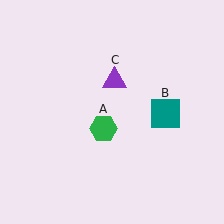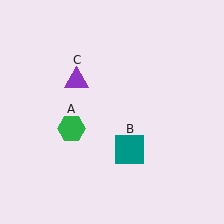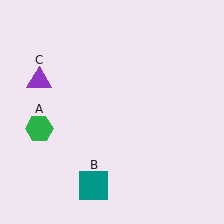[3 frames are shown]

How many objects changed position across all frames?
3 objects changed position: green hexagon (object A), teal square (object B), purple triangle (object C).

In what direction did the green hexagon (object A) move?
The green hexagon (object A) moved left.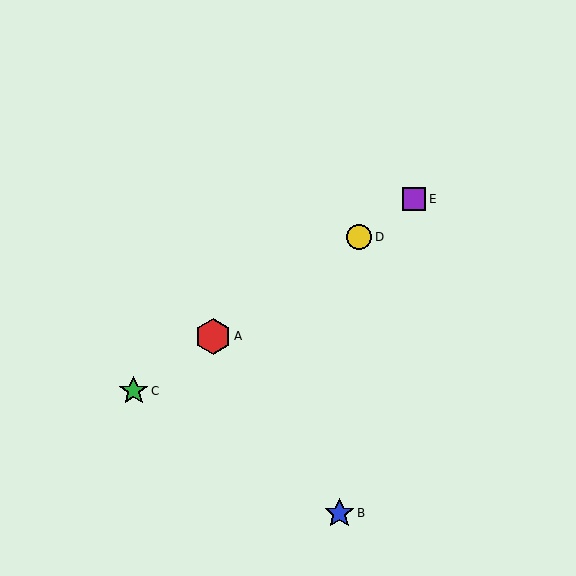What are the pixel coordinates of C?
Object C is at (134, 391).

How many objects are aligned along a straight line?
4 objects (A, C, D, E) are aligned along a straight line.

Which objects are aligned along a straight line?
Objects A, C, D, E are aligned along a straight line.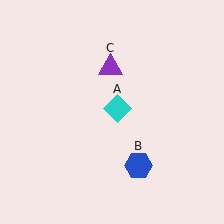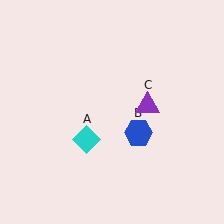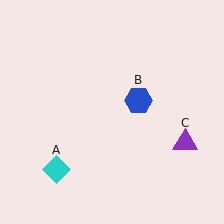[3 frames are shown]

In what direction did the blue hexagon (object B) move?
The blue hexagon (object B) moved up.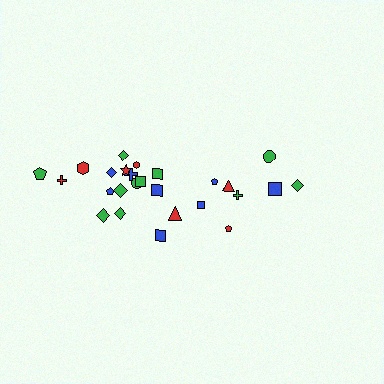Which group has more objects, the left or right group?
The left group.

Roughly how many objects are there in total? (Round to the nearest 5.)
Roughly 25 objects in total.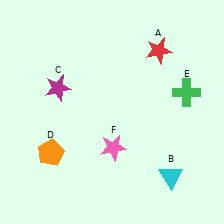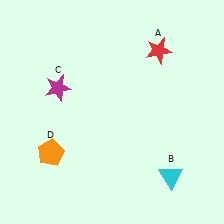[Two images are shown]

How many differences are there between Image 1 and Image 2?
There are 2 differences between the two images.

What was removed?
The pink star (F), the green cross (E) were removed in Image 2.